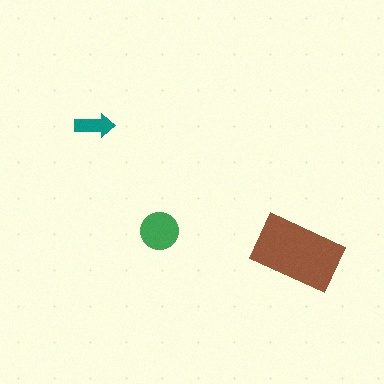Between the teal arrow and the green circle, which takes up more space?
The green circle.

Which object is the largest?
The brown rectangle.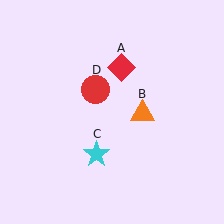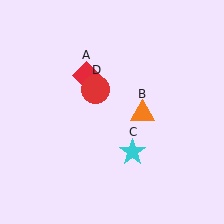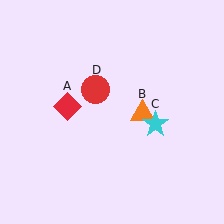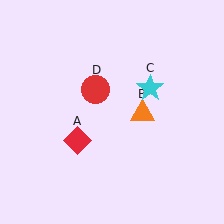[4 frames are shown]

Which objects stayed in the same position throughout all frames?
Orange triangle (object B) and red circle (object D) remained stationary.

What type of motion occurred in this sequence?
The red diamond (object A), cyan star (object C) rotated counterclockwise around the center of the scene.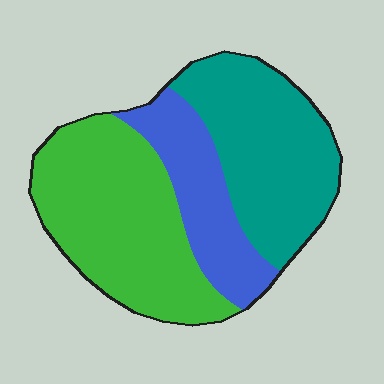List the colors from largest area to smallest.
From largest to smallest: green, teal, blue.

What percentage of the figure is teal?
Teal takes up about three eighths (3/8) of the figure.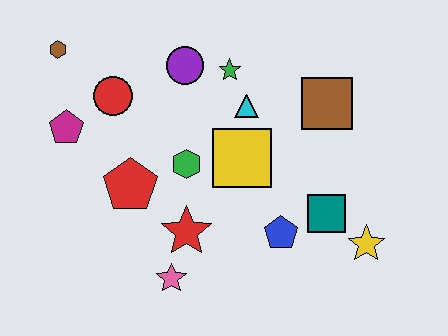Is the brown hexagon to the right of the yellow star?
No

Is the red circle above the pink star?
Yes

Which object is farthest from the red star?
The brown hexagon is farthest from the red star.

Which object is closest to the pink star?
The red star is closest to the pink star.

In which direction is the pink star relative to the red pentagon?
The pink star is below the red pentagon.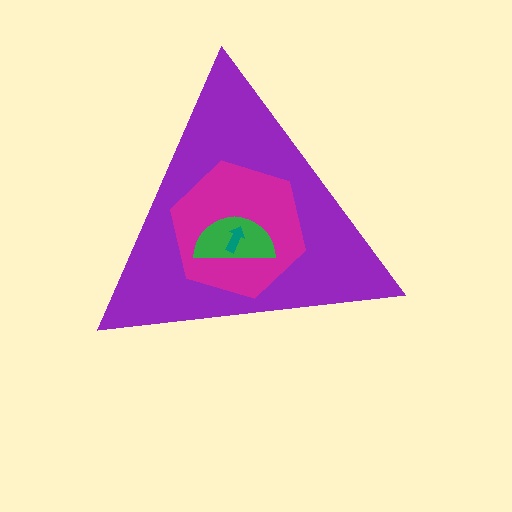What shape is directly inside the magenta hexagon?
The green semicircle.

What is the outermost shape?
The purple triangle.